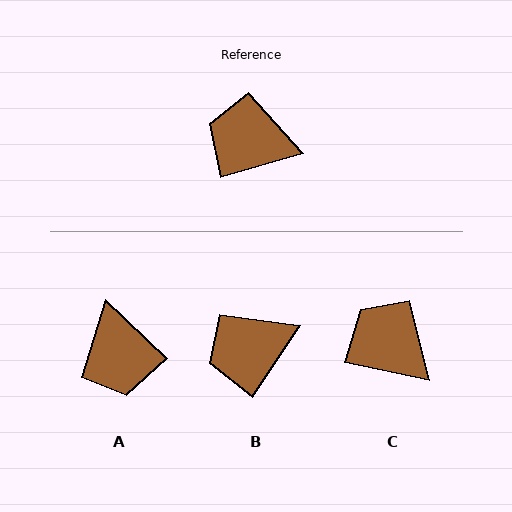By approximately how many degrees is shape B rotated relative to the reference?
Approximately 40 degrees counter-clockwise.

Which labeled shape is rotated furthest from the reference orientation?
A, about 120 degrees away.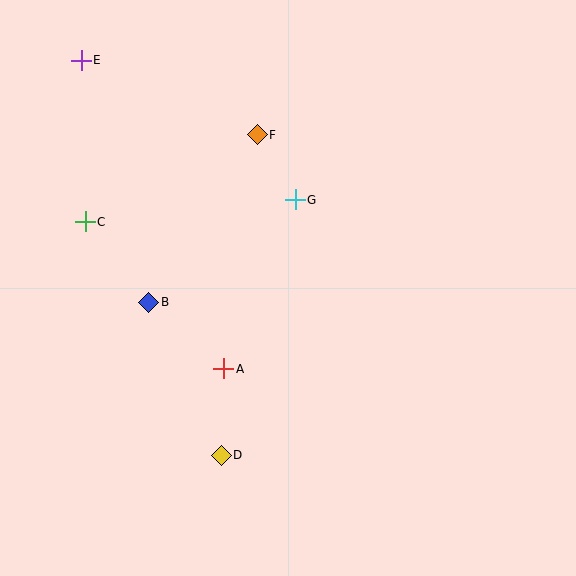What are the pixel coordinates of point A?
Point A is at (224, 369).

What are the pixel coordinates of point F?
Point F is at (257, 135).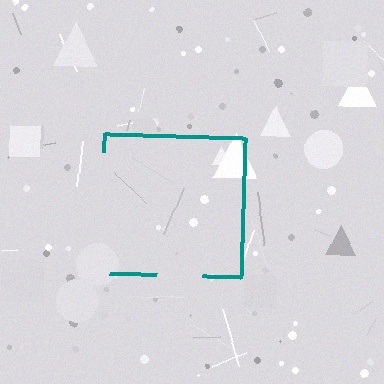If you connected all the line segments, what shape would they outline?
They would outline a square.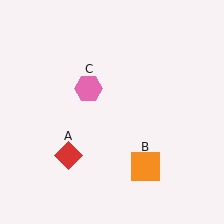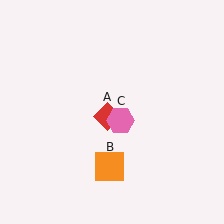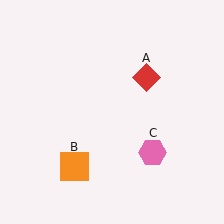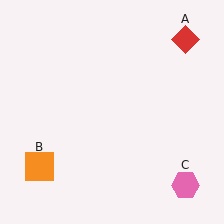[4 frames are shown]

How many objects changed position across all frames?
3 objects changed position: red diamond (object A), orange square (object B), pink hexagon (object C).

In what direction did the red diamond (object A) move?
The red diamond (object A) moved up and to the right.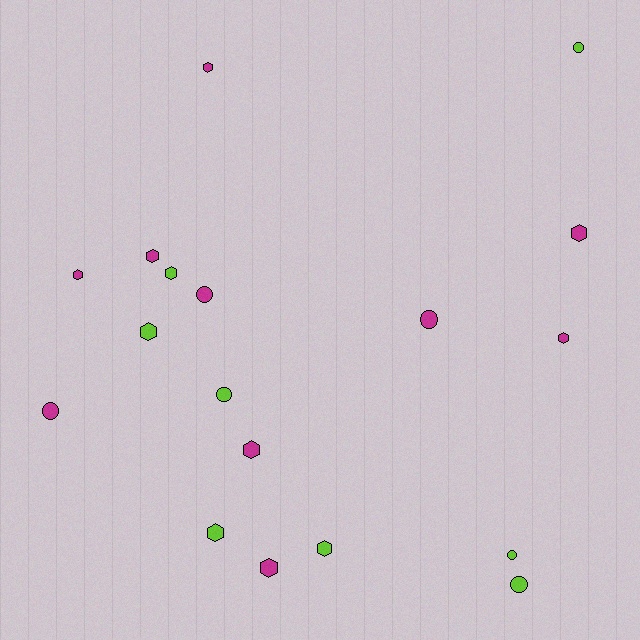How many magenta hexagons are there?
There are 7 magenta hexagons.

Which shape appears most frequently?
Hexagon, with 11 objects.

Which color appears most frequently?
Magenta, with 10 objects.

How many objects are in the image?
There are 18 objects.